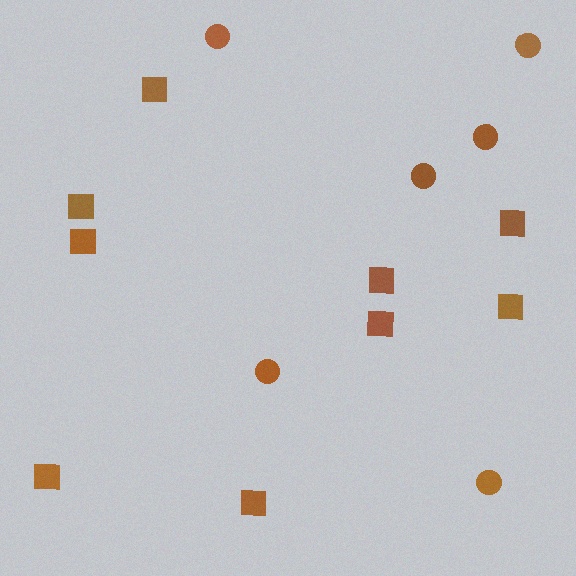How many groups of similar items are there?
There are 2 groups: one group of squares (9) and one group of circles (6).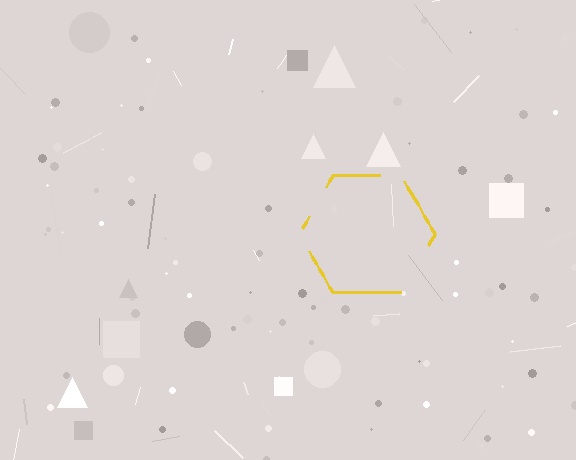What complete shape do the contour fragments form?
The contour fragments form a hexagon.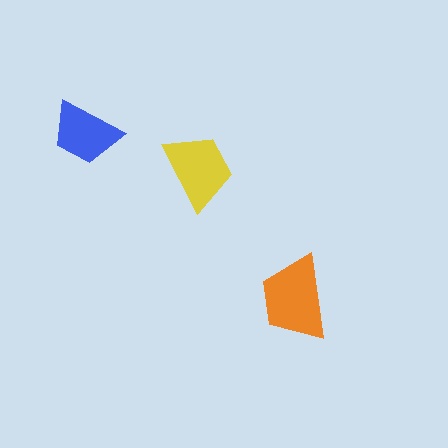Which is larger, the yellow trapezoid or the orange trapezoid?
The orange one.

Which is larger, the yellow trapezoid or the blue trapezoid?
The yellow one.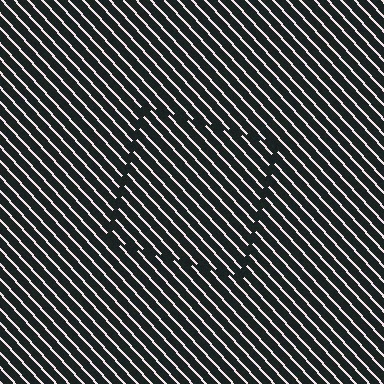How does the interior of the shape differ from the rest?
The interior of the shape contains the same grating, shifted by half a period — the contour is defined by the phase discontinuity where line-ends from the inner and outer gratings abut.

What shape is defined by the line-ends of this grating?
An illusory square. The interior of the shape contains the same grating, shifted by half a period — the contour is defined by the phase discontinuity where line-ends from the inner and outer gratings abut.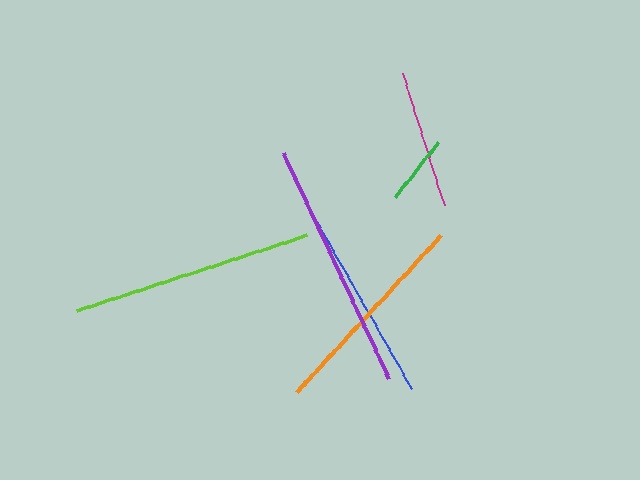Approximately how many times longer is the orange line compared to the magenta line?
The orange line is approximately 1.5 times the length of the magenta line.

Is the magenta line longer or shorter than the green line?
The magenta line is longer than the green line.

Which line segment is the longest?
The purple line is the longest at approximately 250 pixels.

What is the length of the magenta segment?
The magenta segment is approximately 139 pixels long.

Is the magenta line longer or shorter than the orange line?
The orange line is longer than the magenta line.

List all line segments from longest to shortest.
From longest to shortest: purple, lime, orange, blue, magenta, green.